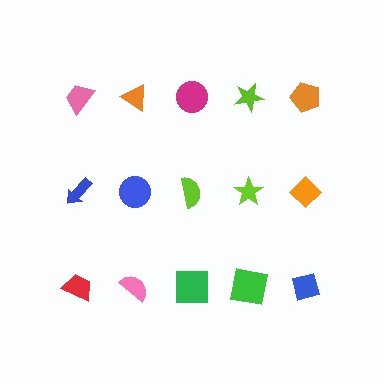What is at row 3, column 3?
A green square.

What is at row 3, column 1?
A red trapezoid.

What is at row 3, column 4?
A green square.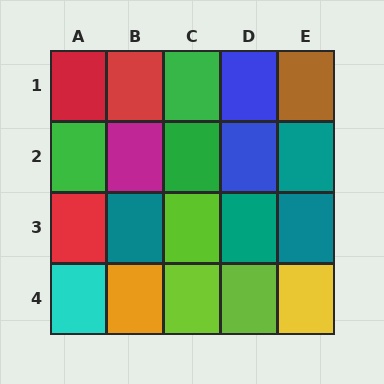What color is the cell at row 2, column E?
Teal.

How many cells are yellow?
1 cell is yellow.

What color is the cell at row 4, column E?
Yellow.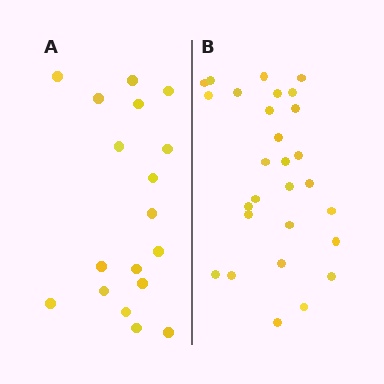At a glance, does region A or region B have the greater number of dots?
Region B (the right region) has more dots.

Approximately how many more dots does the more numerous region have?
Region B has roughly 10 or so more dots than region A.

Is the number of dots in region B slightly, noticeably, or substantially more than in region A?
Region B has substantially more. The ratio is roughly 1.6 to 1.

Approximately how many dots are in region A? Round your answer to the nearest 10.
About 20 dots. (The exact count is 18, which rounds to 20.)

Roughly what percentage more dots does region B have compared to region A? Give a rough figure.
About 55% more.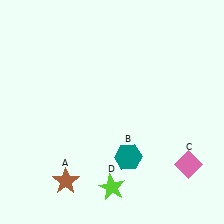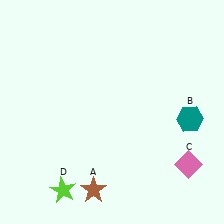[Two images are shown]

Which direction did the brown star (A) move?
The brown star (A) moved right.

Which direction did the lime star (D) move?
The lime star (D) moved left.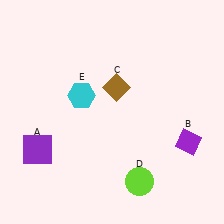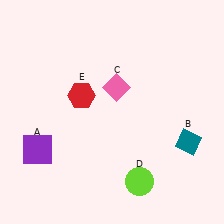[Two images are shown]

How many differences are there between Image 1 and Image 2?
There are 3 differences between the two images.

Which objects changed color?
B changed from purple to teal. C changed from brown to pink. E changed from cyan to red.